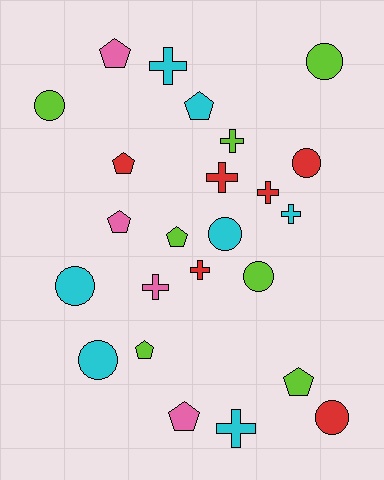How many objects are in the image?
There are 24 objects.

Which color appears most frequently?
Cyan, with 7 objects.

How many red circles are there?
There are 2 red circles.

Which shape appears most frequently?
Circle, with 8 objects.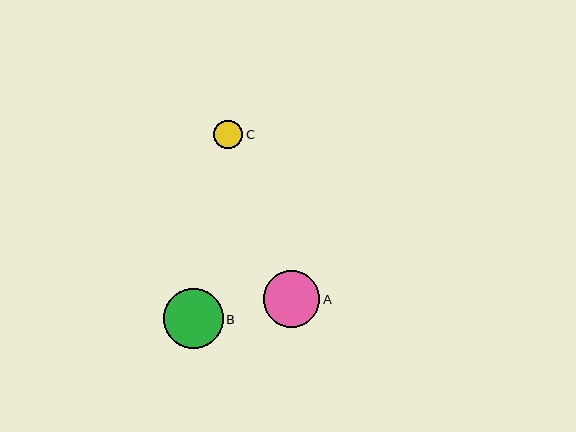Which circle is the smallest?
Circle C is the smallest with a size of approximately 29 pixels.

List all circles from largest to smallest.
From largest to smallest: B, A, C.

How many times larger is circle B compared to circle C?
Circle B is approximately 2.1 times the size of circle C.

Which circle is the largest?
Circle B is the largest with a size of approximately 60 pixels.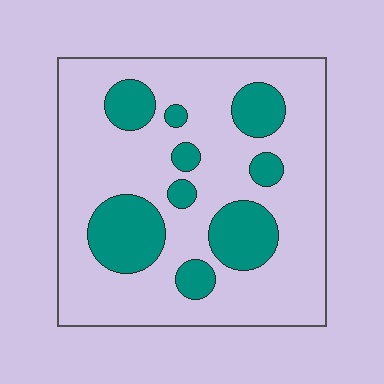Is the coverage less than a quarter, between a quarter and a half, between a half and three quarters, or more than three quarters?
Less than a quarter.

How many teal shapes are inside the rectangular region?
9.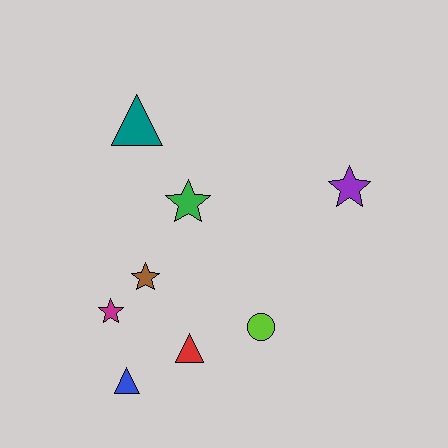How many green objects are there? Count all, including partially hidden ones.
There is 1 green object.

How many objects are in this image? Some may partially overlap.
There are 8 objects.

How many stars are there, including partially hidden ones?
There are 4 stars.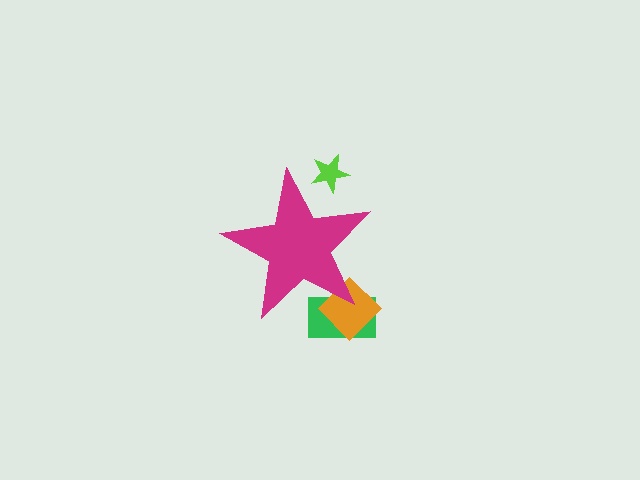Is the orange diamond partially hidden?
Yes, the orange diamond is partially hidden behind the magenta star.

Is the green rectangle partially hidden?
Yes, the green rectangle is partially hidden behind the magenta star.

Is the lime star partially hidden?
Yes, the lime star is partially hidden behind the magenta star.